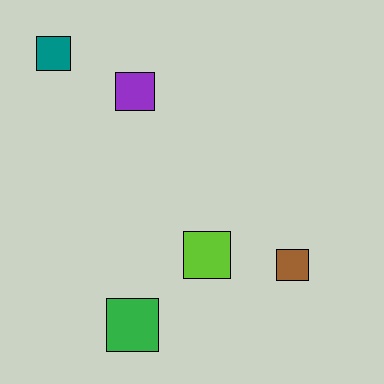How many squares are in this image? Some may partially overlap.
There are 5 squares.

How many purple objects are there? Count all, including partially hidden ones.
There is 1 purple object.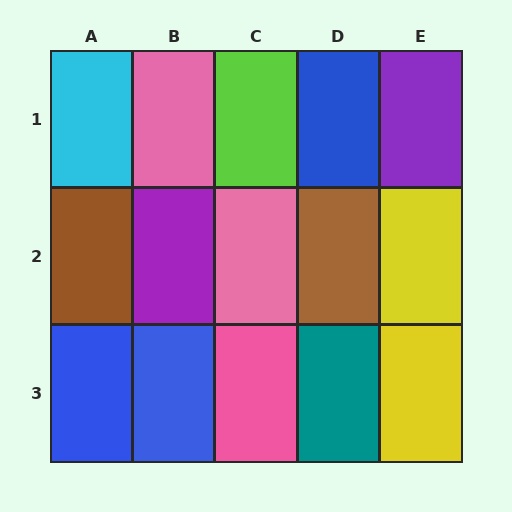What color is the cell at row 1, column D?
Blue.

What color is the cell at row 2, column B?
Purple.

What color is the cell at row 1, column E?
Purple.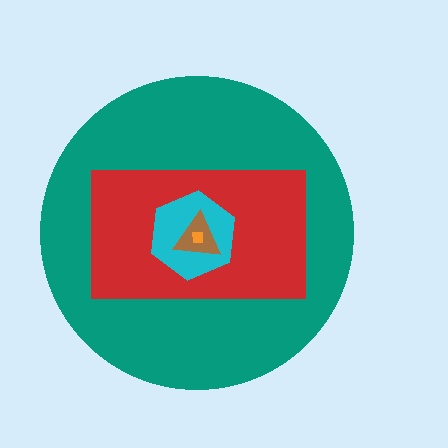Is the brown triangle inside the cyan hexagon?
Yes.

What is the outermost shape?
The teal circle.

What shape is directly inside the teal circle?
The red rectangle.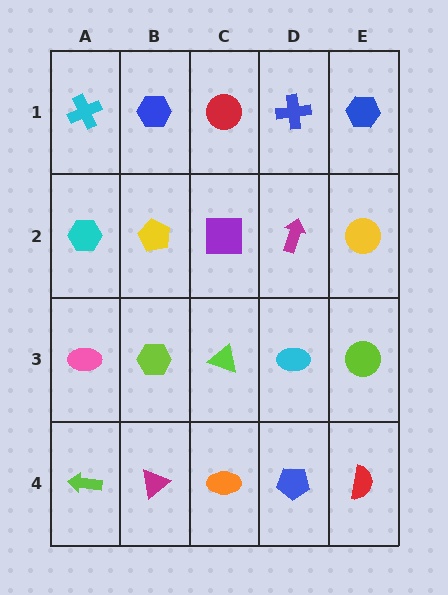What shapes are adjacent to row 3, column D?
A magenta arrow (row 2, column D), a blue pentagon (row 4, column D), a lime triangle (row 3, column C), a lime circle (row 3, column E).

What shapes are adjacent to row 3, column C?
A purple square (row 2, column C), an orange ellipse (row 4, column C), a lime hexagon (row 3, column B), a cyan ellipse (row 3, column D).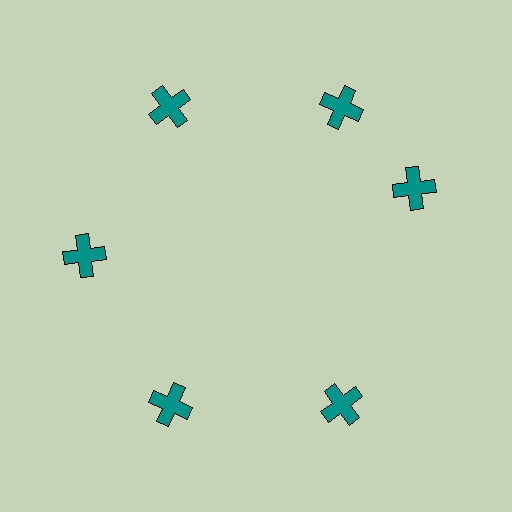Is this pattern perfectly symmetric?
No. The 6 teal crosses are arranged in a ring, but one element near the 3 o'clock position is rotated out of alignment along the ring, breaking the 6-fold rotational symmetry.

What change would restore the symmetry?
The symmetry would be restored by rotating it back into even spacing with its neighbors so that all 6 crosses sit at equal angles and equal distance from the center.